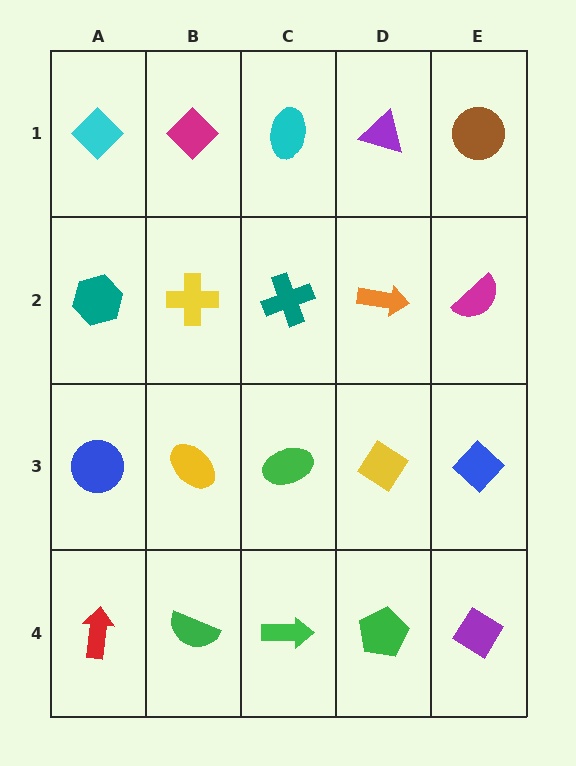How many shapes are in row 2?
5 shapes.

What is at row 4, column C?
A green arrow.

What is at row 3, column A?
A blue circle.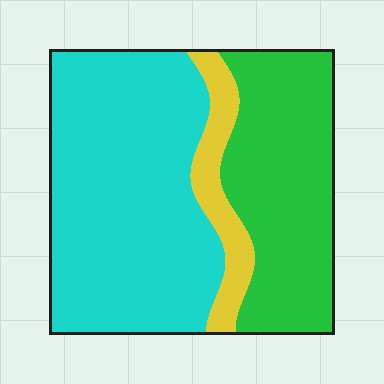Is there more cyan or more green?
Cyan.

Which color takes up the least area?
Yellow, at roughly 10%.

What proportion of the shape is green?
Green covers about 35% of the shape.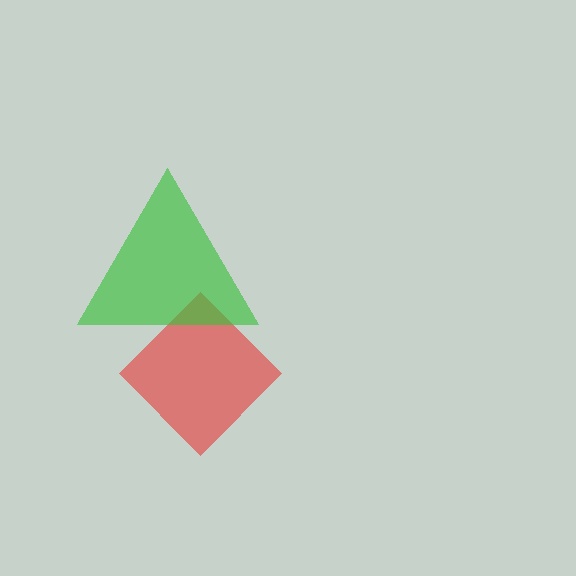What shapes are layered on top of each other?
The layered shapes are: a red diamond, a green triangle.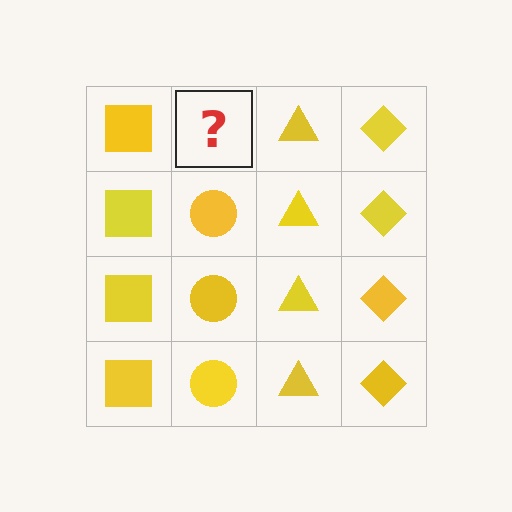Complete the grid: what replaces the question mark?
The question mark should be replaced with a yellow circle.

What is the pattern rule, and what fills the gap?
The rule is that each column has a consistent shape. The gap should be filled with a yellow circle.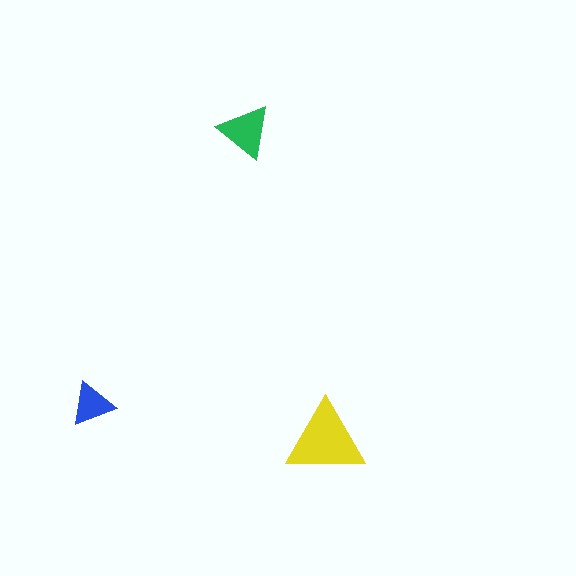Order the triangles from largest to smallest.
the yellow one, the green one, the blue one.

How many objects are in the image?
There are 3 objects in the image.